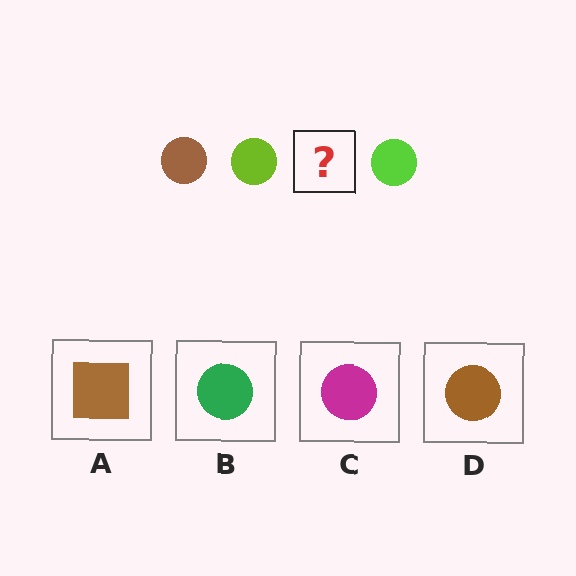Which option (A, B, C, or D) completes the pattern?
D.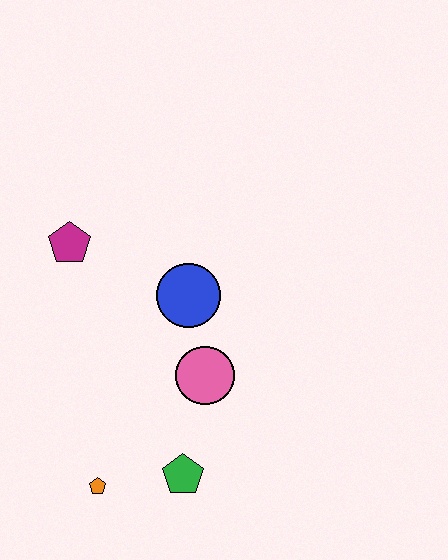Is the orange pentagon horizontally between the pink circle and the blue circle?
No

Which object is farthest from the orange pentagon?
The magenta pentagon is farthest from the orange pentagon.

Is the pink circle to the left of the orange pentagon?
No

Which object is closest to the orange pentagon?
The green pentagon is closest to the orange pentagon.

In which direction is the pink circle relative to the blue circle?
The pink circle is below the blue circle.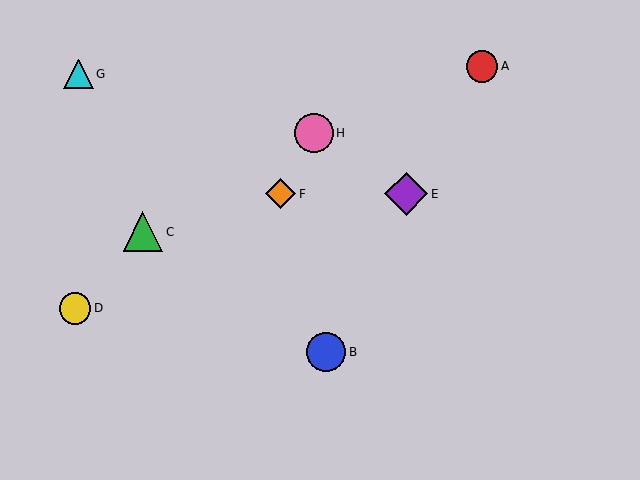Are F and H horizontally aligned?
No, F is at y≈194 and H is at y≈133.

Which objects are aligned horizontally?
Objects E, F are aligned horizontally.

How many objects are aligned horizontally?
2 objects (E, F) are aligned horizontally.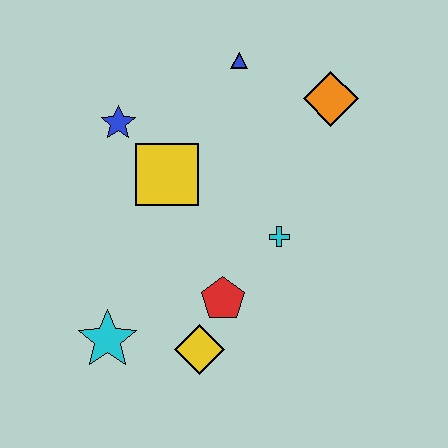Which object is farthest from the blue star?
The yellow diamond is farthest from the blue star.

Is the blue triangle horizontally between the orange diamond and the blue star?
Yes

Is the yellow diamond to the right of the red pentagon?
No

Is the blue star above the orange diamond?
No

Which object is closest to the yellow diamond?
The red pentagon is closest to the yellow diamond.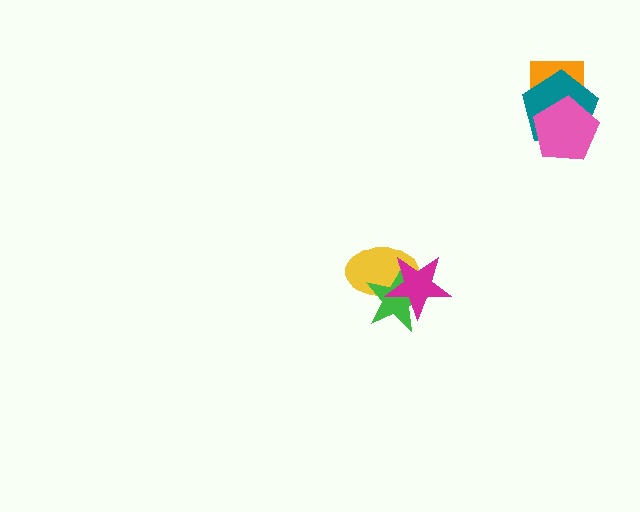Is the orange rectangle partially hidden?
Yes, it is partially covered by another shape.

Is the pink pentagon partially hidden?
No, no other shape covers it.